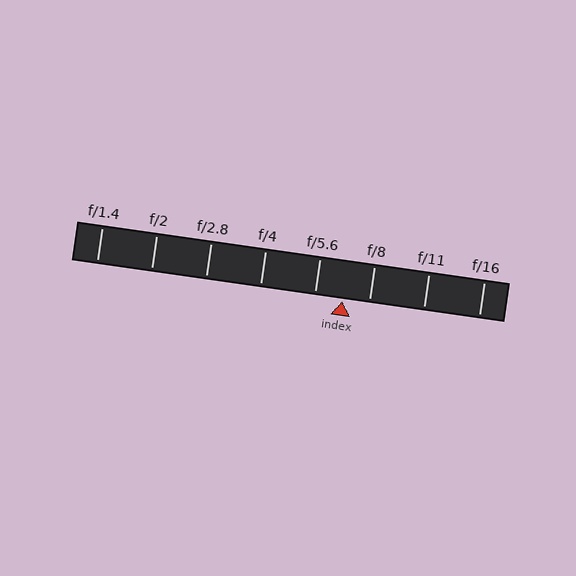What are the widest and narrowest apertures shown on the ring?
The widest aperture shown is f/1.4 and the narrowest is f/16.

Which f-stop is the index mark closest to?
The index mark is closest to f/8.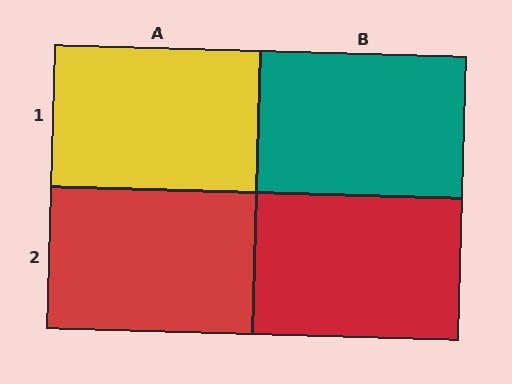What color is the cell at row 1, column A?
Yellow.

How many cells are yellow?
1 cell is yellow.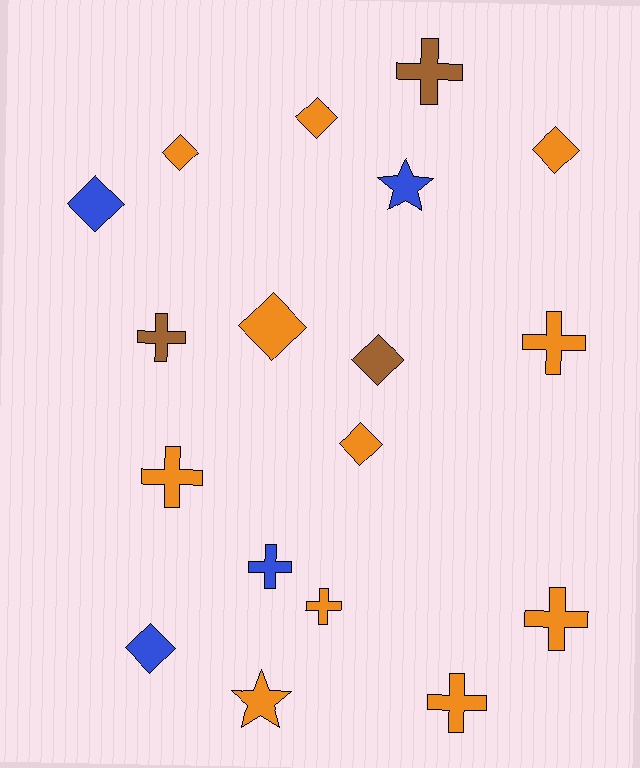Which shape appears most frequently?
Diamond, with 8 objects.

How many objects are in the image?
There are 18 objects.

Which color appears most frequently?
Orange, with 11 objects.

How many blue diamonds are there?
There are 2 blue diamonds.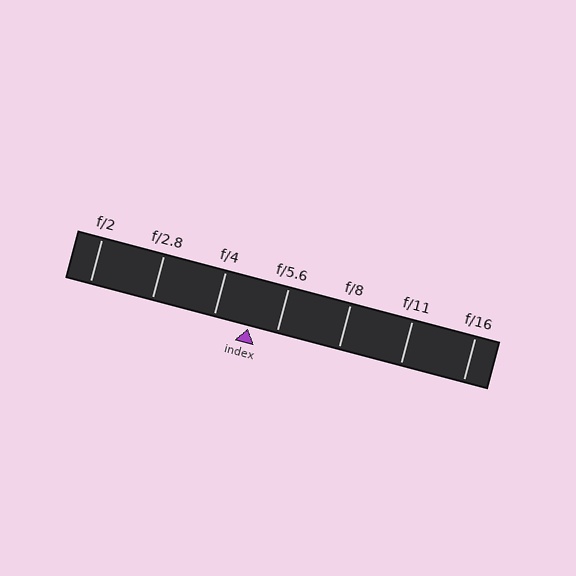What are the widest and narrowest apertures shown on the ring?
The widest aperture shown is f/2 and the narrowest is f/16.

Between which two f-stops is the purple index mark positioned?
The index mark is between f/4 and f/5.6.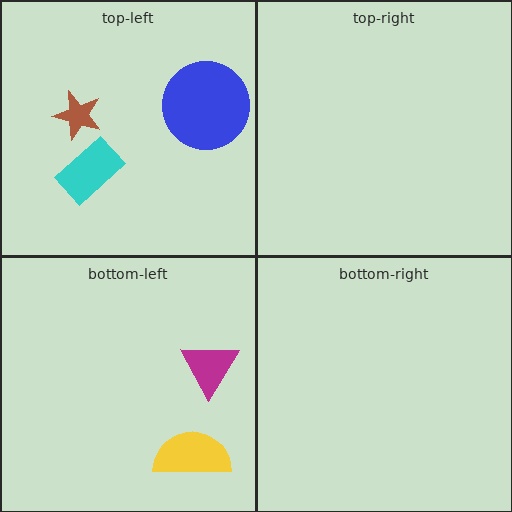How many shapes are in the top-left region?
3.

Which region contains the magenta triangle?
The bottom-left region.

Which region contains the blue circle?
The top-left region.